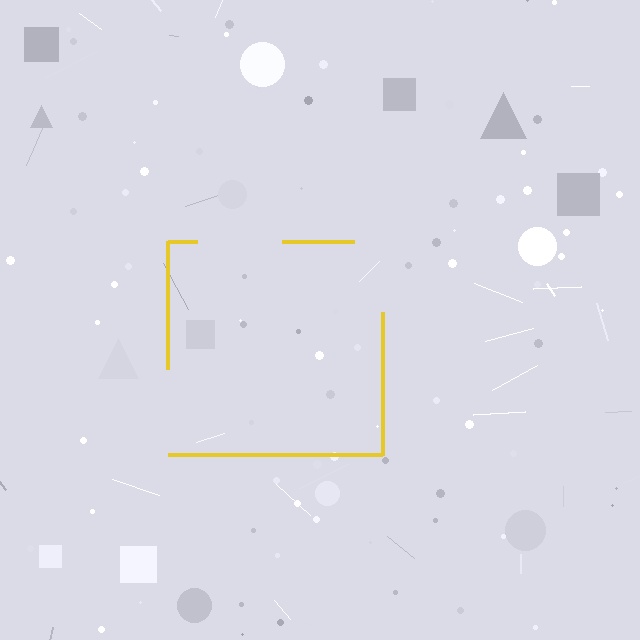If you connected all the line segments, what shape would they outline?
They would outline a square.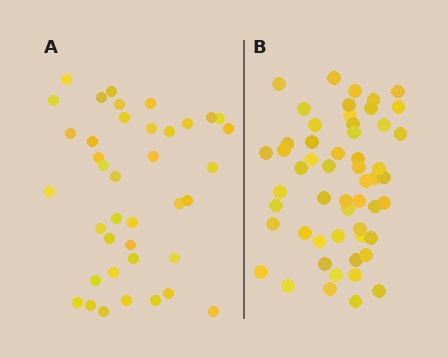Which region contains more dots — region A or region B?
Region B (the right region) has more dots.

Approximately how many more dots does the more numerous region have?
Region B has approximately 15 more dots than region A.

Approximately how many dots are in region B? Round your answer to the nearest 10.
About 50 dots. (The exact count is 54, which rounds to 50.)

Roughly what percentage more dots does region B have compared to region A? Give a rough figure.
About 40% more.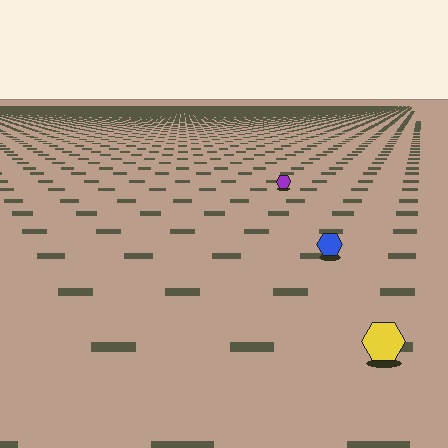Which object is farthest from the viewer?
The purple hexagon is farthest from the viewer. It appears smaller and the ground texture around it is denser.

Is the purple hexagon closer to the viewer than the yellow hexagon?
No. The yellow hexagon is closer — you can tell from the texture gradient: the ground texture is coarser near it.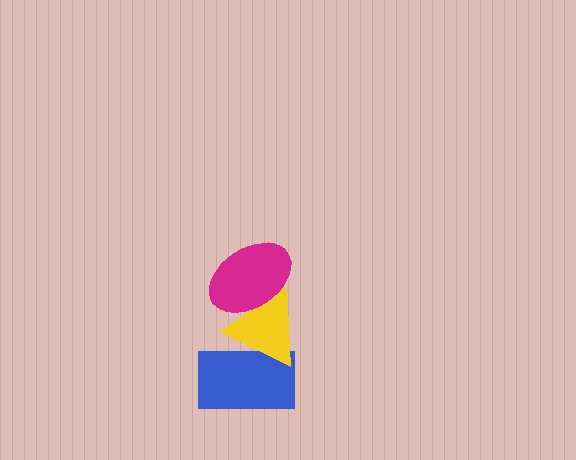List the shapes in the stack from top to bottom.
From top to bottom: the magenta ellipse, the yellow triangle, the blue rectangle.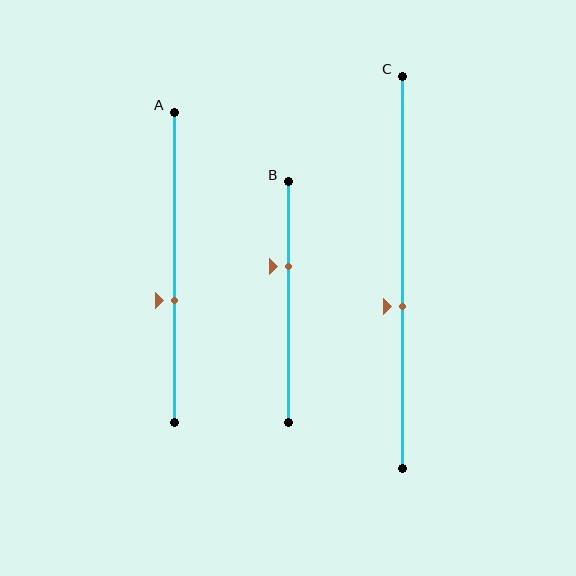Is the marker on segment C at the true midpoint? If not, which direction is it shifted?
No, the marker on segment C is shifted downward by about 9% of the segment length.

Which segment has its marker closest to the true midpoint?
Segment C has its marker closest to the true midpoint.